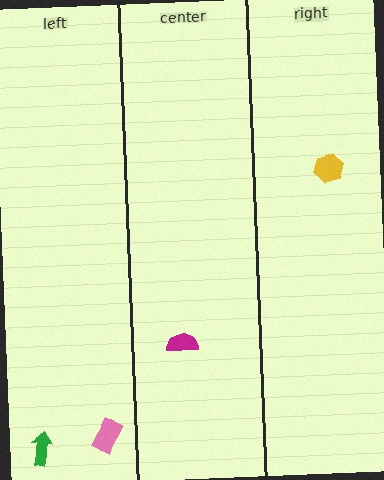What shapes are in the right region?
The yellow hexagon.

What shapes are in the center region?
The magenta semicircle.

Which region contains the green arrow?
The left region.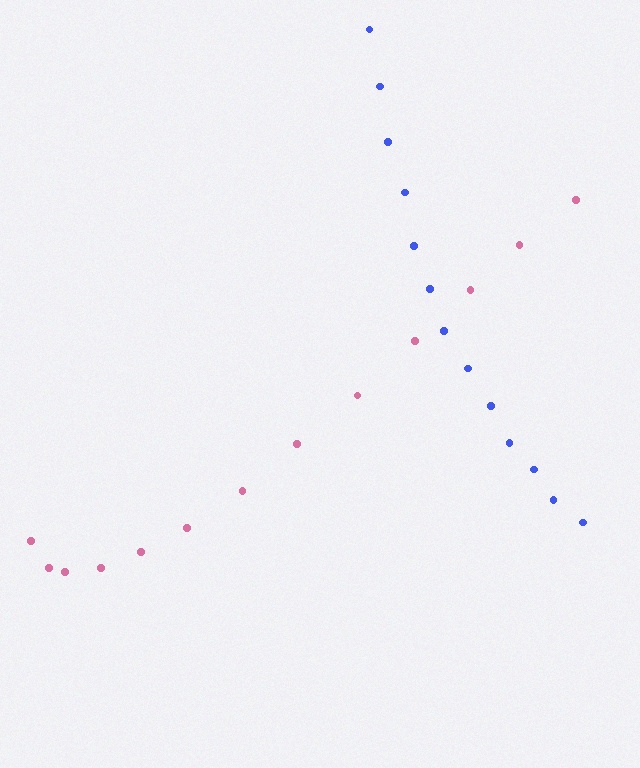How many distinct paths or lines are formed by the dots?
There are 2 distinct paths.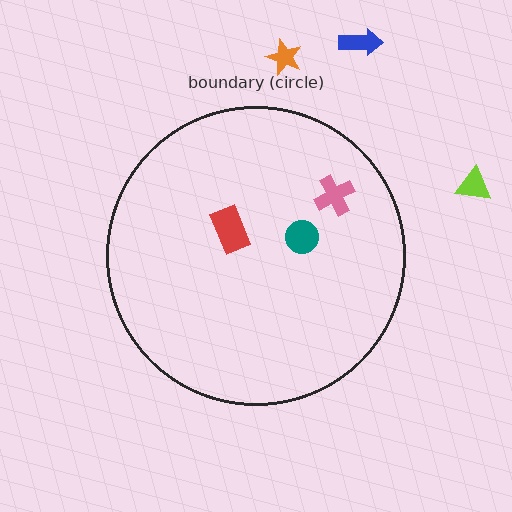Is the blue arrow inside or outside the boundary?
Outside.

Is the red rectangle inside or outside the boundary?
Inside.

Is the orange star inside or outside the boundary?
Outside.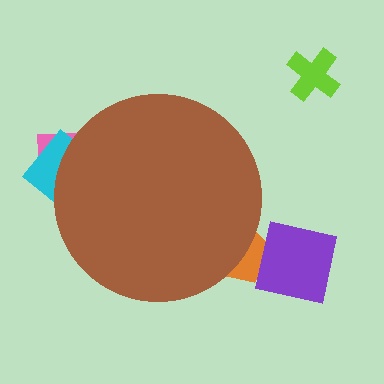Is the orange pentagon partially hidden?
Yes, the orange pentagon is partially hidden behind the brown circle.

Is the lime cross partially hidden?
No, the lime cross is fully visible.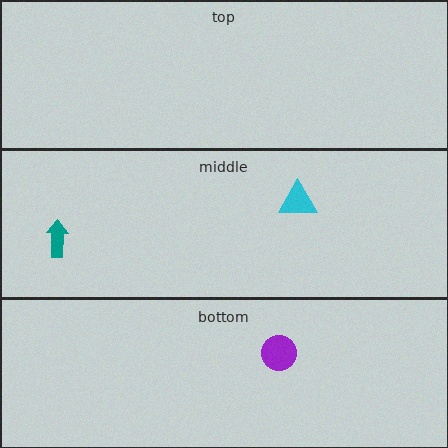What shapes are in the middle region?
The teal arrow, the cyan triangle.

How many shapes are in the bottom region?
1.